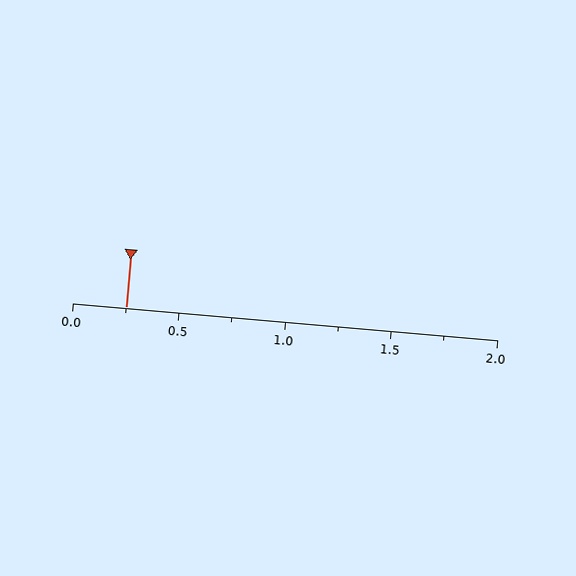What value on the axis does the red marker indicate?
The marker indicates approximately 0.25.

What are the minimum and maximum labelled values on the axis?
The axis runs from 0.0 to 2.0.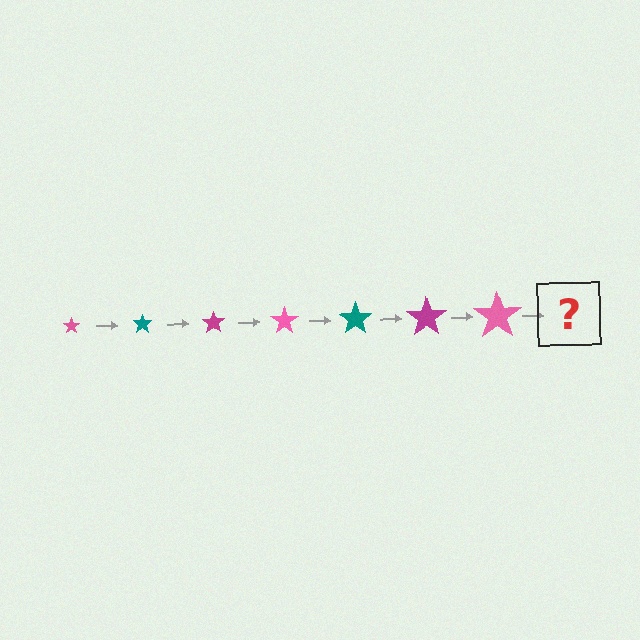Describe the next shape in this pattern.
It should be a teal star, larger than the previous one.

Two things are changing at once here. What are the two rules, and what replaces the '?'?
The two rules are that the star grows larger each step and the color cycles through pink, teal, and magenta. The '?' should be a teal star, larger than the previous one.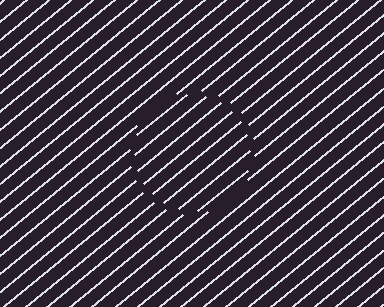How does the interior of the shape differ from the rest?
The interior of the shape contains the same grating, shifted by half a period — the contour is defined by the phase discontinuity where line-ends from the inner and outer gratings abut.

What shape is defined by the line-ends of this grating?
An illusory circle. The interior of the shape contains the same grating, shifted by half a period — the contour is defined by the phase discontinuity where line-ends from the inner and outer gratings abut.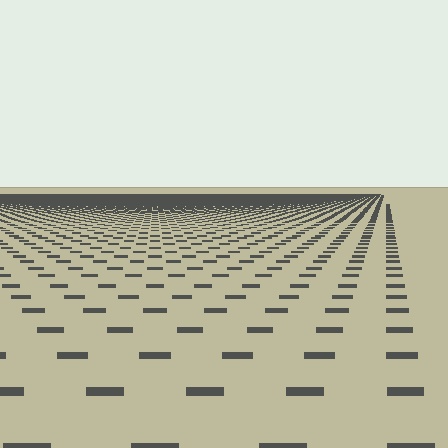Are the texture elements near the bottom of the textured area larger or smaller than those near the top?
Larger. Near the bottom, elements are closer to the viewer and appear at a bigger on-screen size.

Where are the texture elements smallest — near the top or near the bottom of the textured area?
Near the top.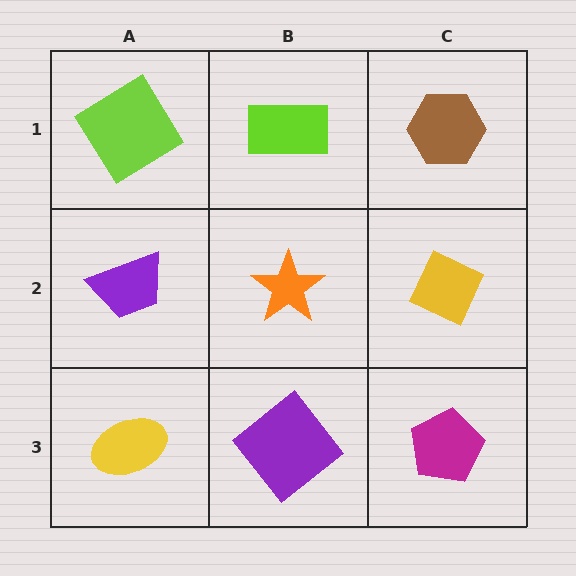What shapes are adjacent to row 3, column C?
A yellow diamond (row 2, column C), a purple diamond (row 3, column B).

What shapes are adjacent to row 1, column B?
An orange star (row 2, column B), a lime diamond (row 1, column A), a brown hexagon (row 1, column C).